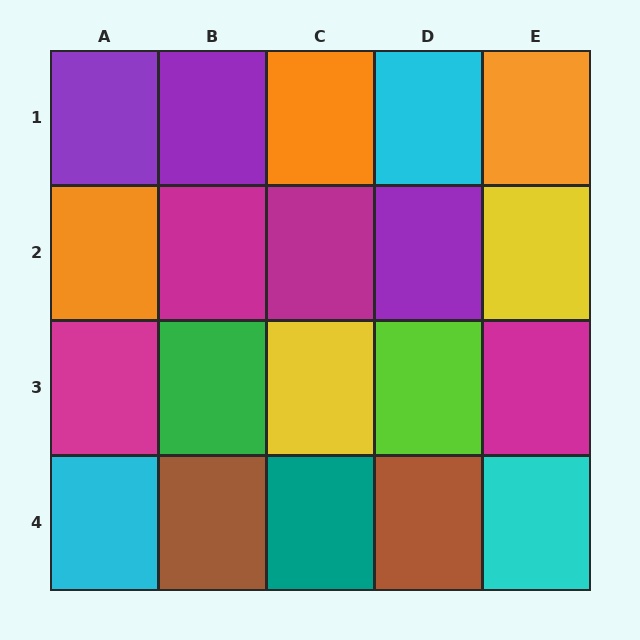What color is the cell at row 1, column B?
Purple.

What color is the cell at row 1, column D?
Cyan.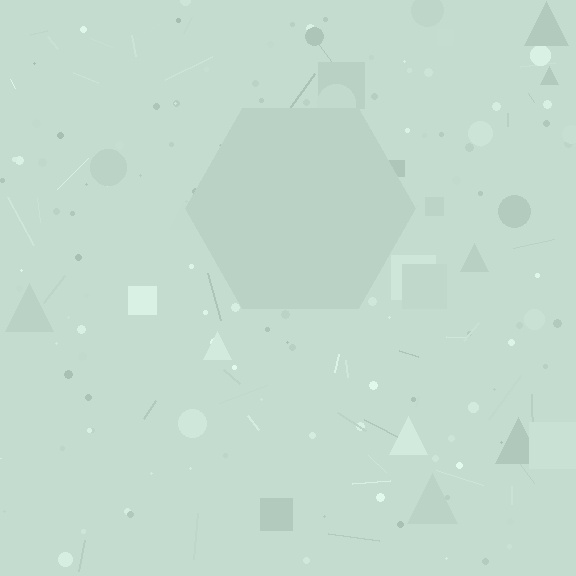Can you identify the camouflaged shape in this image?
The camouflaged shape is a hexagon.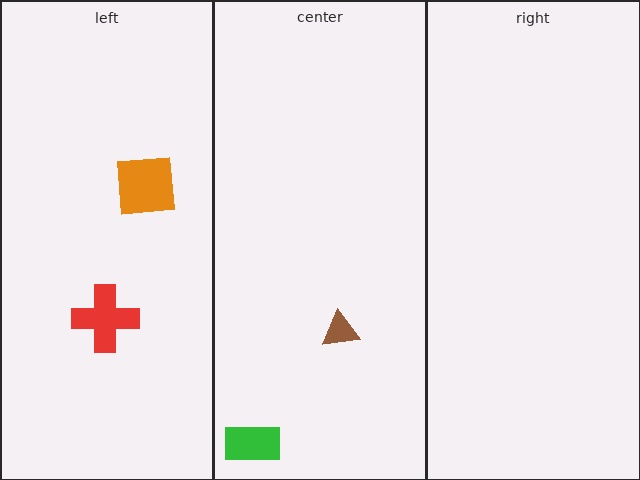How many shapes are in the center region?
2.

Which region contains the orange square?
The left region.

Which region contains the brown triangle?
The center region.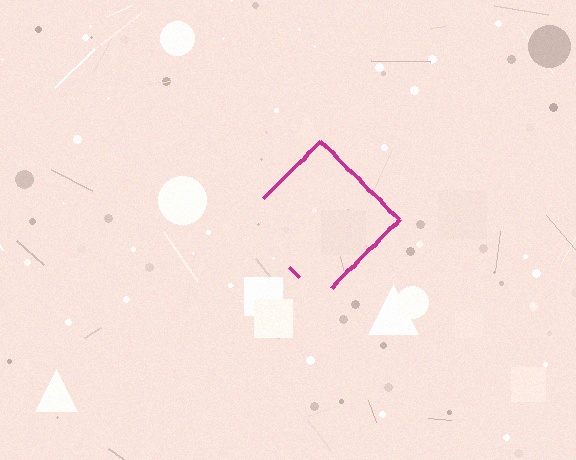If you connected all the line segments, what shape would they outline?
They would outline a diamond.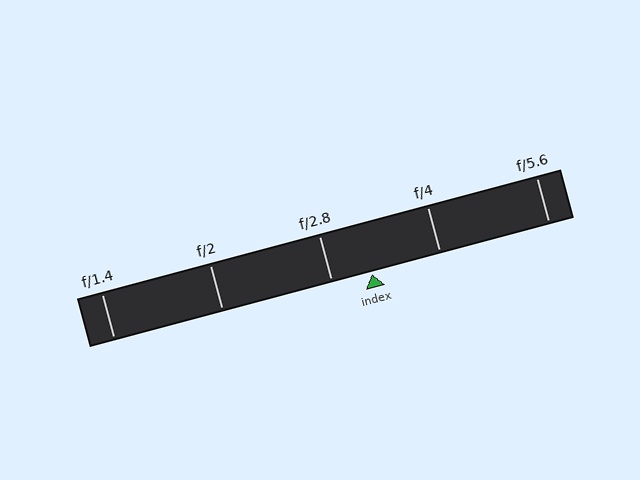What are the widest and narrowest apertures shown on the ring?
The widest aperture shown is f/1.4 and the narrowest is f/5.6.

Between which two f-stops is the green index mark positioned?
The index mark is between f/2.8 and f/4.